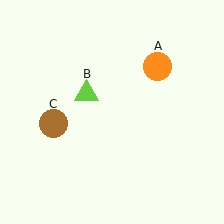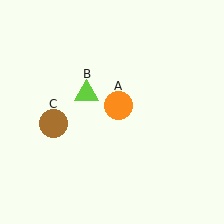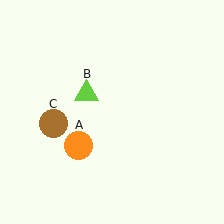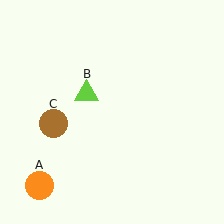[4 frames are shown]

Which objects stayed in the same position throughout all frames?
Lime triangle (object B) and brown circle (object C) remained stationary.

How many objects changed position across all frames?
1 object changed position: orange circle (object A).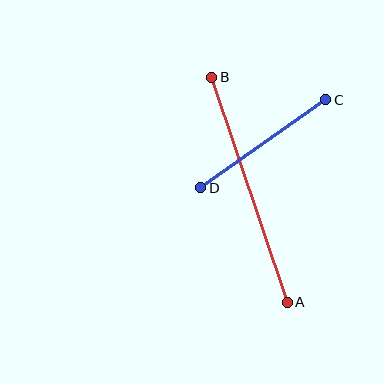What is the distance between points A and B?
The distance is approximately 237 pixels.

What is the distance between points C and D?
The distance is approximately 153 pixels.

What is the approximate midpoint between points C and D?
The midpoint is at approximately (263, 144) pixels.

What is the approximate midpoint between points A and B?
The midpoint is at approximately (250, 190) pixels.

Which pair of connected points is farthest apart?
Points A and B are farthest apart.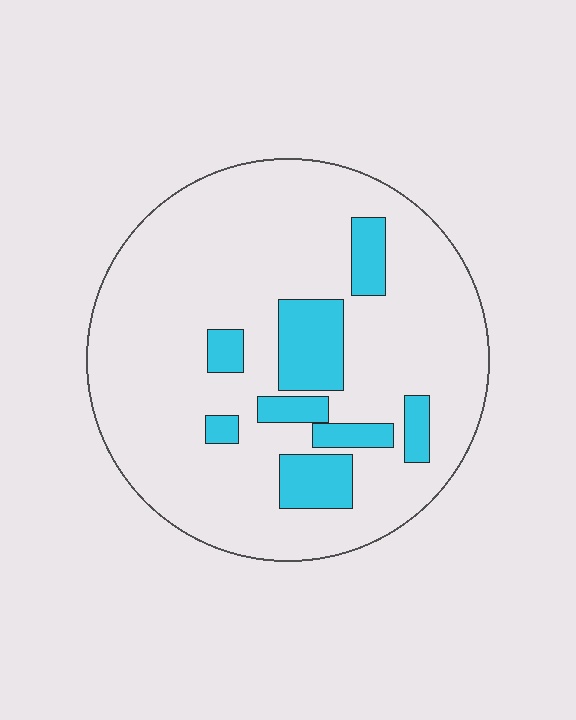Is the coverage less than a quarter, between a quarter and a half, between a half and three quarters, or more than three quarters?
Less than a quarter.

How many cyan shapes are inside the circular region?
8.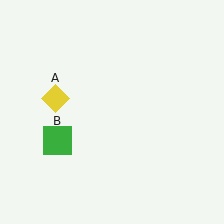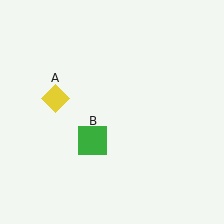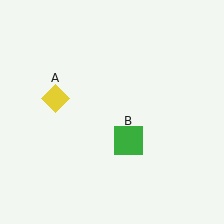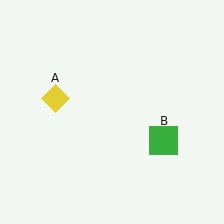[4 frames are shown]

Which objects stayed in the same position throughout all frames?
Yellow diamond (object A) remained stationary.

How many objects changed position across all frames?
1 object changed position: green square (object B).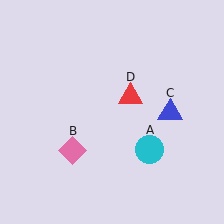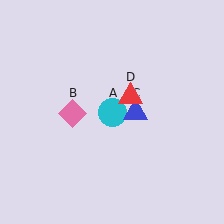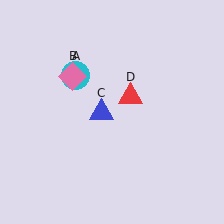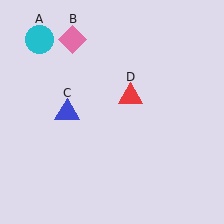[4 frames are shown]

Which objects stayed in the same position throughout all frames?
Red triangle (object D) remained stationary.